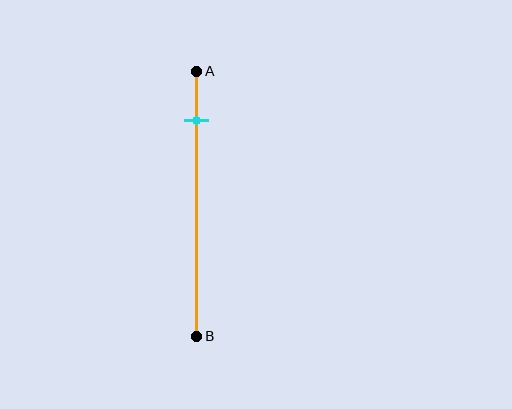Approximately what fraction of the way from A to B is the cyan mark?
The cyan mark is approximately 20% of the way from A to B.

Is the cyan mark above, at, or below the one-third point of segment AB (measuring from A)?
The cyan mark is above the one-third point of segment AB.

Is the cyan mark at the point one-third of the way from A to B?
No, the mark is at about 20% from A, not at the 33% one-third point.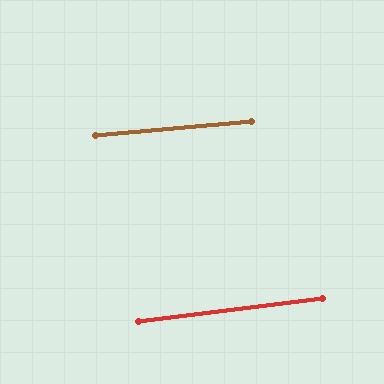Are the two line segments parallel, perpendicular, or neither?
Parallel — their directions differ by only 2.0°.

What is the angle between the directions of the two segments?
Approximately 2 degrees.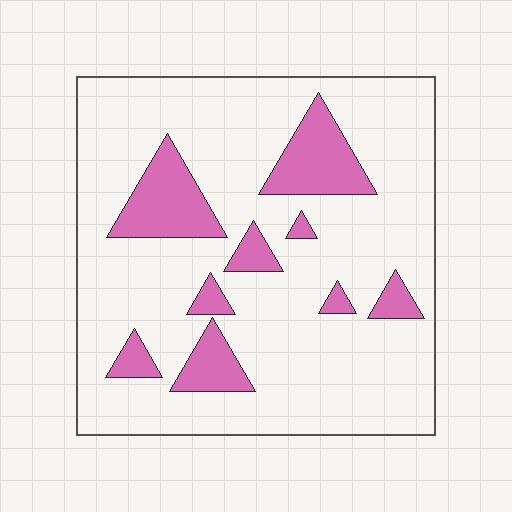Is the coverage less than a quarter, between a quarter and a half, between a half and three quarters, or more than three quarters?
Less than a quarter.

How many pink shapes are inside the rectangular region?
9.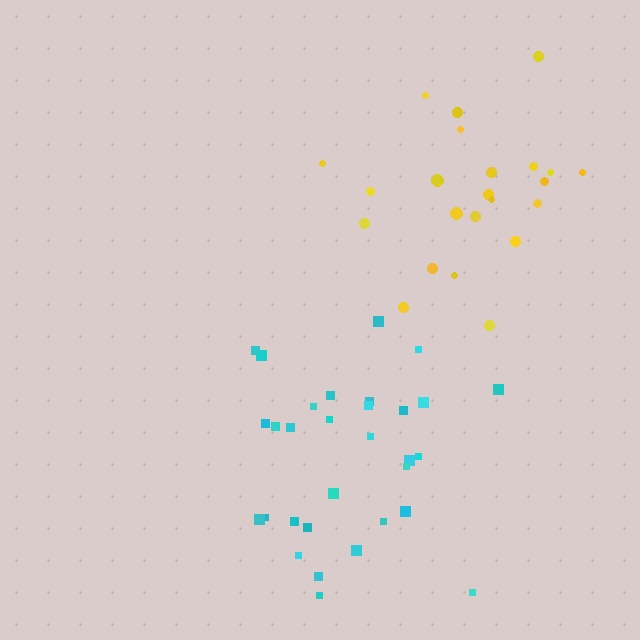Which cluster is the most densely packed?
Cyan.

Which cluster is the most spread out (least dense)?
Yellow.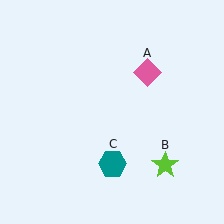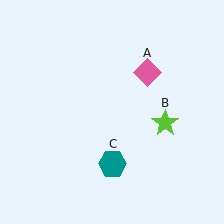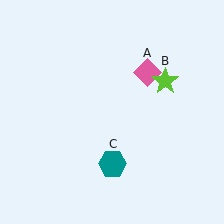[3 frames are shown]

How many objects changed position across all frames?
1 object changed position: lime star (object B).